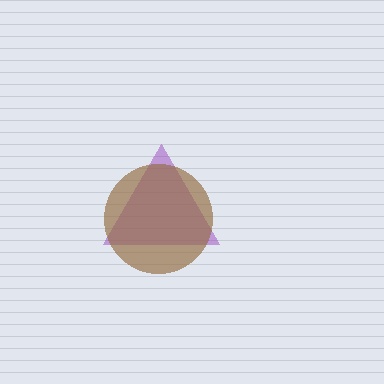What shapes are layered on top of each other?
The layered shapes are: a purple triangle, a brown circle.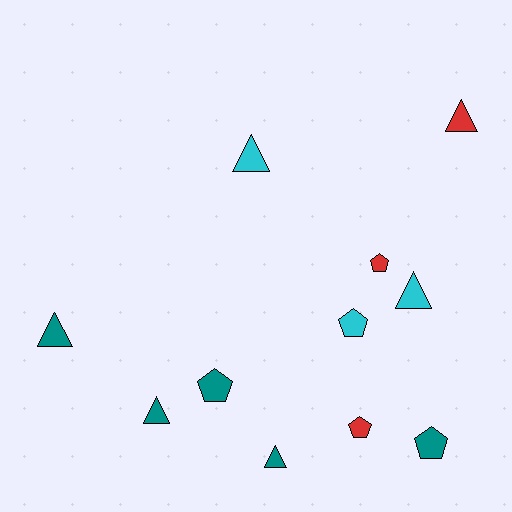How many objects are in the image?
There are 11 objects.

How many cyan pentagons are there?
There is 1 cyan pentagon.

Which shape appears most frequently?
Triangle, with 6 objects.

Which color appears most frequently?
Teal, with 5 objects.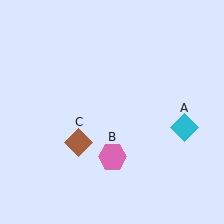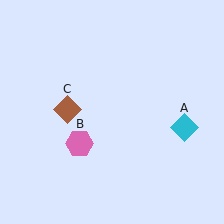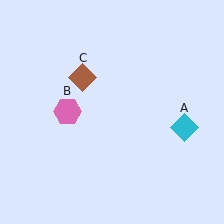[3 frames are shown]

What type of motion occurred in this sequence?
The pink hexagon (object B), brown diamond (object C) rotated clockwise around the center of the scene.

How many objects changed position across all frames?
2 objects changed position: pink hexagon (object B), brown diamond (object C).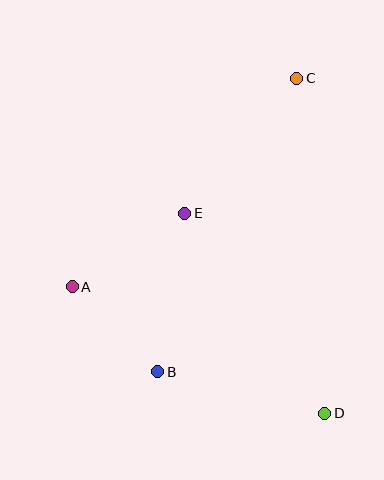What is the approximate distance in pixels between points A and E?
The distance between A and E is approximately 134 pixels.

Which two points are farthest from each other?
Points C and D are farthest from each other.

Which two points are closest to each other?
Points A and B are closest to each other.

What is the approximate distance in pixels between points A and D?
The distance between A and D is approximately 283 pixels.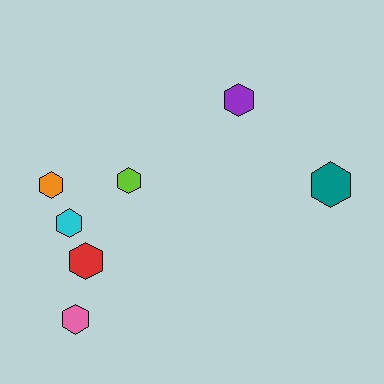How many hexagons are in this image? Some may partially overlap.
There are 7 hexagons.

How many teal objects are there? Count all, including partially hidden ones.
There is 1 teal object.